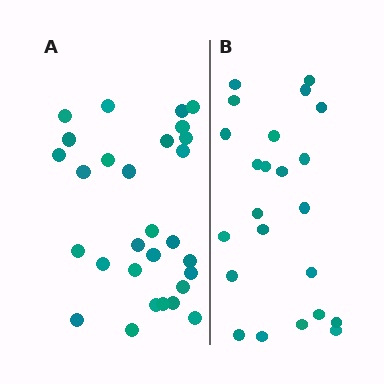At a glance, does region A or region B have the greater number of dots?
Region A (the left region) has more dots.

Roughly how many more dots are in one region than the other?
Region A has about 6 more dots than region B.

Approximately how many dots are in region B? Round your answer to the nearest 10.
About 20 dots. (The exact count is 23, which rounds to 20.)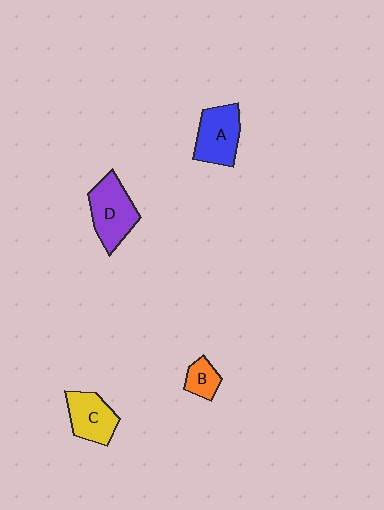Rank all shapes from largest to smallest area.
From largest to smallest: D (purple), A (blue), C (yellow), B (orange).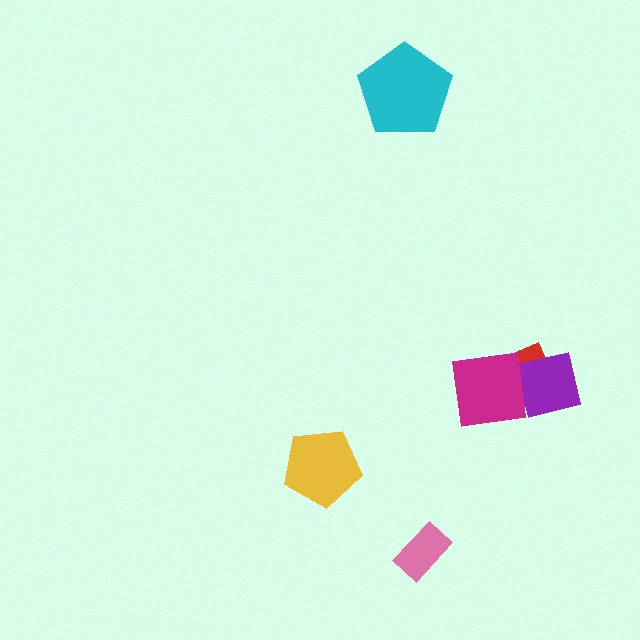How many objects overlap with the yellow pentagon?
0 objects overlap with the yellow pentagon.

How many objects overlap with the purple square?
2 objects overlap with the purple square.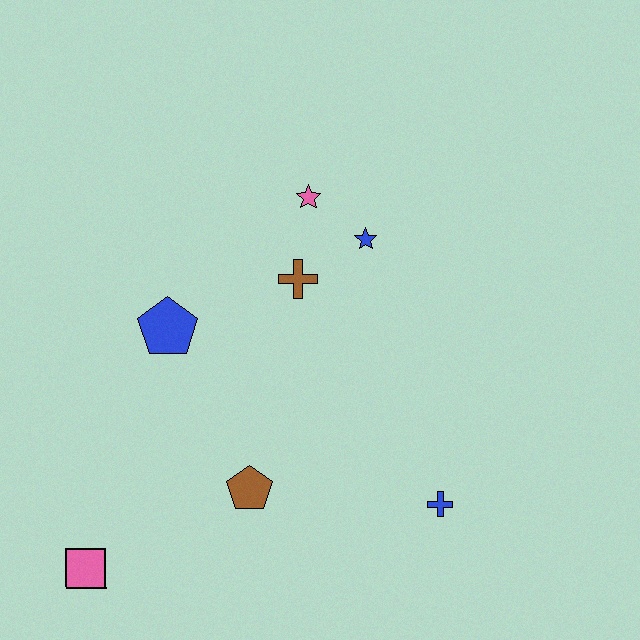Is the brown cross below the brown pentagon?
No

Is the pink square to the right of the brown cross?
No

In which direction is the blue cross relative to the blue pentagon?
The blue cross is to the right of the blue pentagon.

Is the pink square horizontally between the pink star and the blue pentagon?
No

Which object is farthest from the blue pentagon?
The blue cross is farthest from the blue pentagon.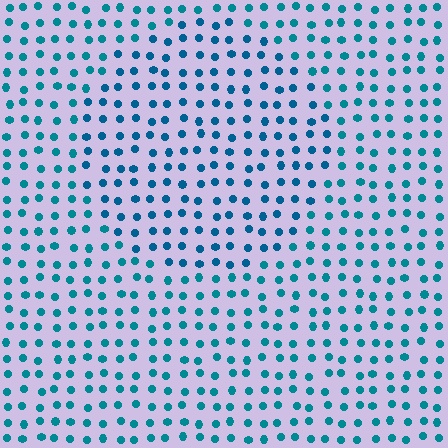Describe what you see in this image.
The image is filled with small teal elements in a uniform arrangement. A circle-shaped region is visible where the elements are tinted to a slightly different hue, forming a subtle color boundary.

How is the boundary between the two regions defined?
The boundary is defined purely by a slight shift in hue (about 16 degrees). Spacing, size, and orientation are identical on both sides.